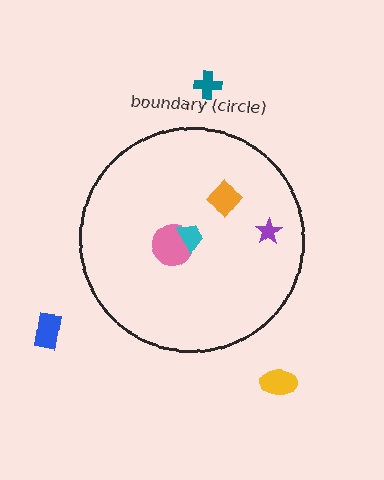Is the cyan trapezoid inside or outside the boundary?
Inside.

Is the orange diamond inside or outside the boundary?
Inside.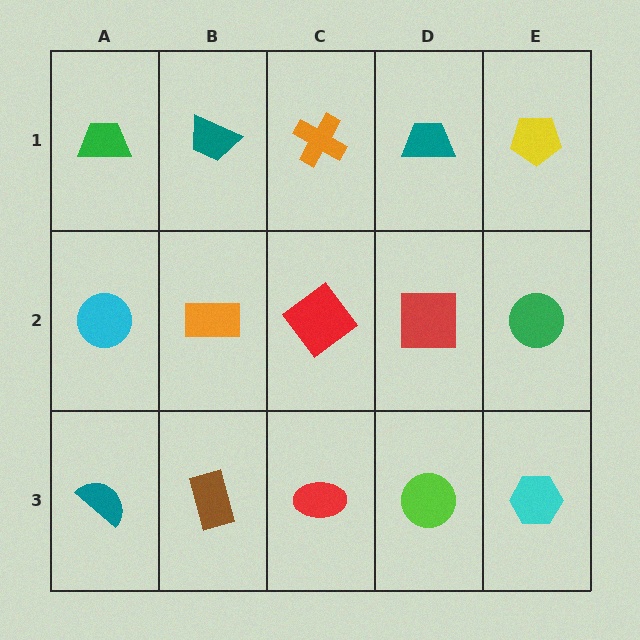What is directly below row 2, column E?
A cyan hexagon.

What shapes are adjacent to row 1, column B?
An orange rectangle (row 2, column B), a green trapezoid (row 1, column A), an orange cross (row 1, column C).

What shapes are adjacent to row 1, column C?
A red diamond (row 2, column C), a teal trapezoid (row 1, column B), a teal trapezoid (row 1, column D).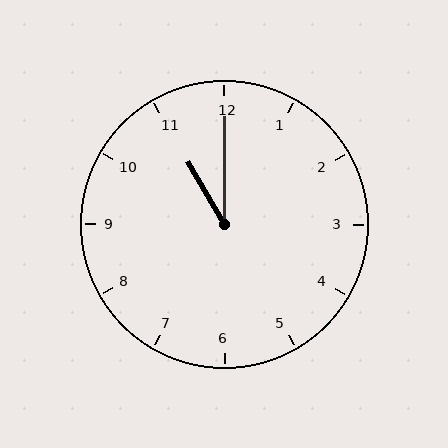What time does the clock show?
11:00.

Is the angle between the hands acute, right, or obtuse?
It is acute.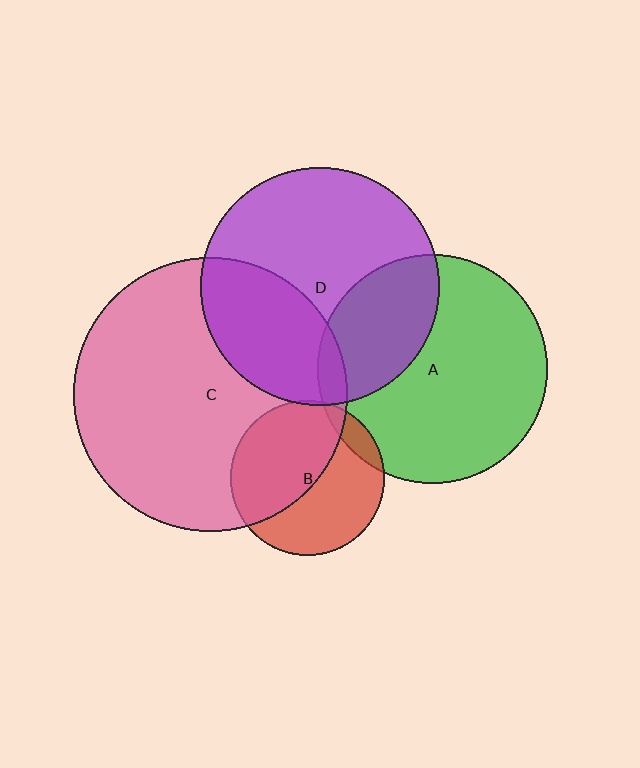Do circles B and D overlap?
Yes.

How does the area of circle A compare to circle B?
Approximately 2.2 times.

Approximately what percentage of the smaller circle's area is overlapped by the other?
Approximately 5%.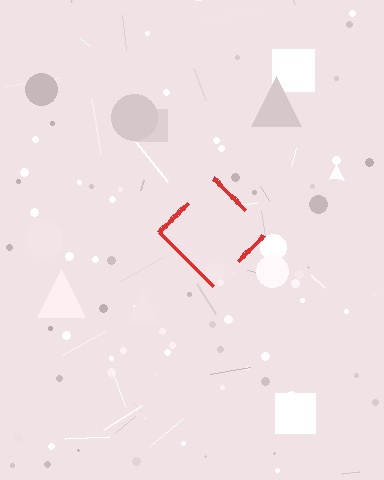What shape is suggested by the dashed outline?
The dashed outline suggests a diamond.